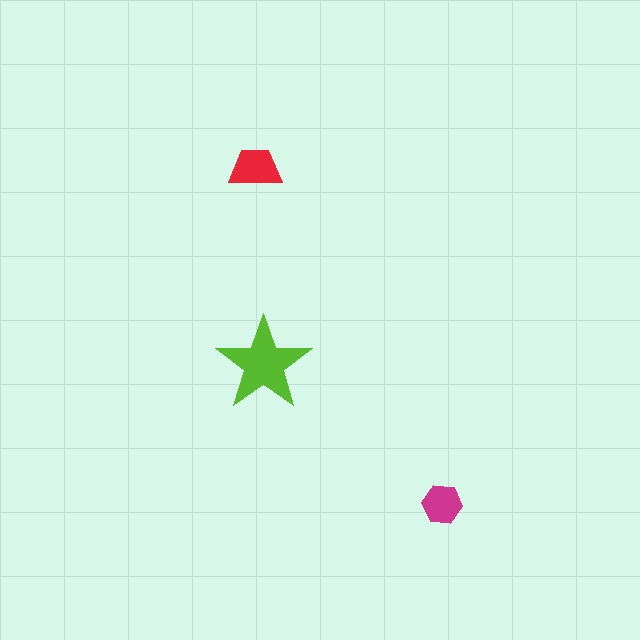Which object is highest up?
The red trapezoid is topmost.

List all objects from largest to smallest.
The lime star, the red trapezoid, the magenta hexagon.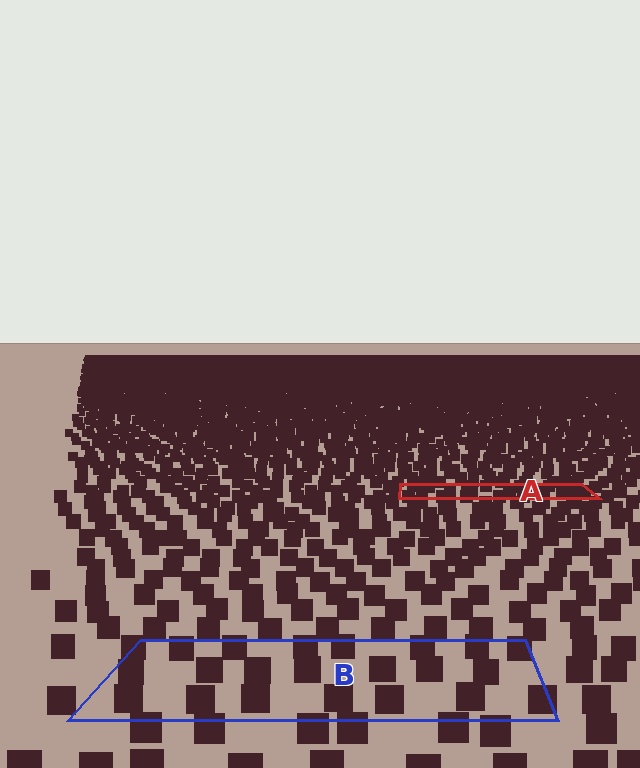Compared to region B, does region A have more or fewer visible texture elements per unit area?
Region A has more texture elements per unit area — they are packed more densely because it is farther away.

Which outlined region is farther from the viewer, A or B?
Region A is farther from the viewer — the texture elements inside it appear smaller and more densely packed.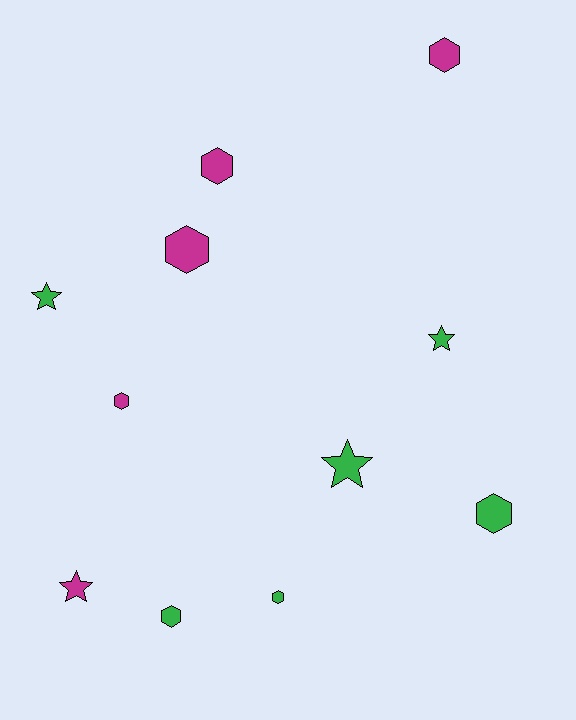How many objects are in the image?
There are 11 objects.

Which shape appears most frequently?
Hexagon, with 7 objects.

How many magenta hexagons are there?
There are 4 magenta hexagons.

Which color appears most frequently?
Green, with 6 objects.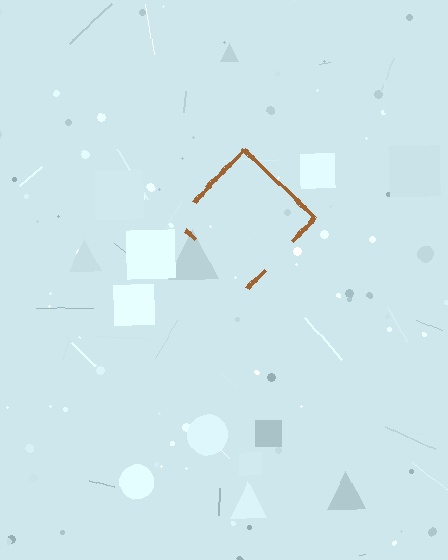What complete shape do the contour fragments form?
The contour fragments form a diamond.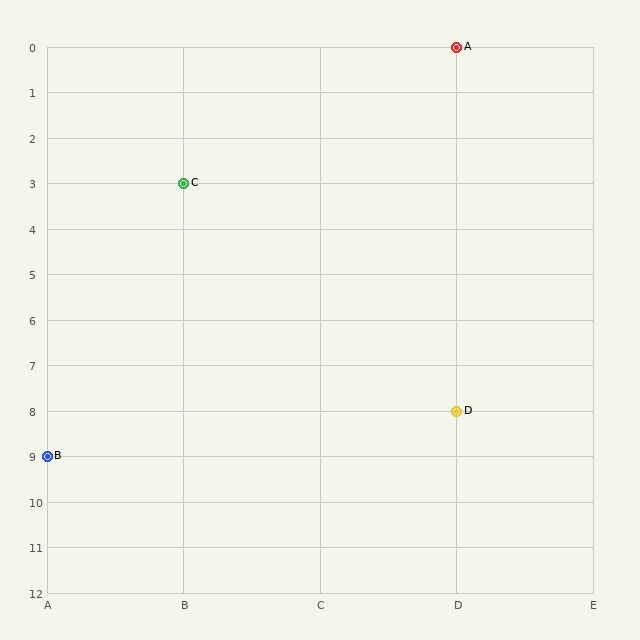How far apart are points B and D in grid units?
Points B and D are 3 columns and 1 row apart (about 3.2 grid units diagonally).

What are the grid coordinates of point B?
Point B is at grid coordinates (A, 9).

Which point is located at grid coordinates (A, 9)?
Point B is at (A, 9).